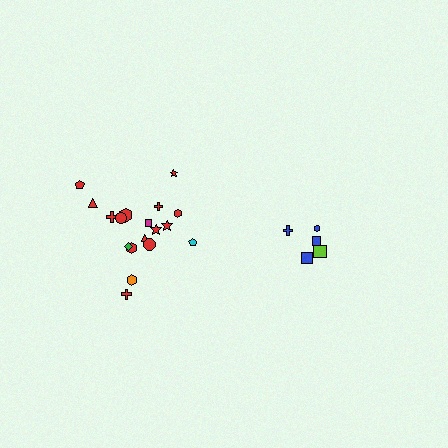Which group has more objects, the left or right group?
The left group.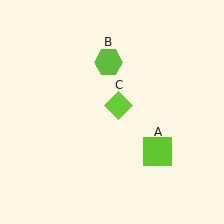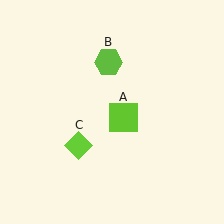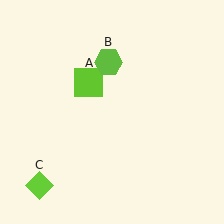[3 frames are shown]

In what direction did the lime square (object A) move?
The lime square (object A) moved up and to the left.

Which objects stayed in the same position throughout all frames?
Lime hexagon (object B) remained stationary.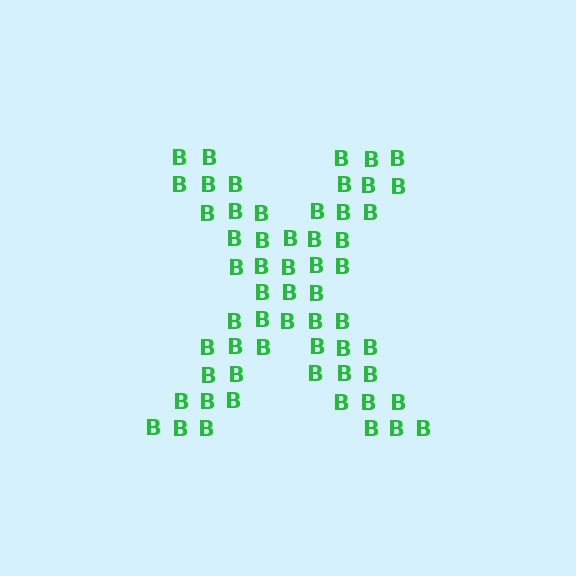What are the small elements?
The small elements are letter B's.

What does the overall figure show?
The overall figure shows the letter X.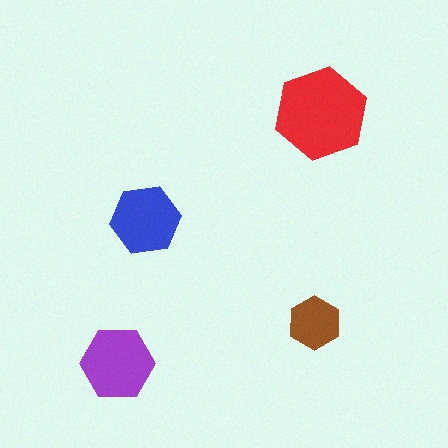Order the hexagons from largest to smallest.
the red one, the purple one, the blue one, the brown one.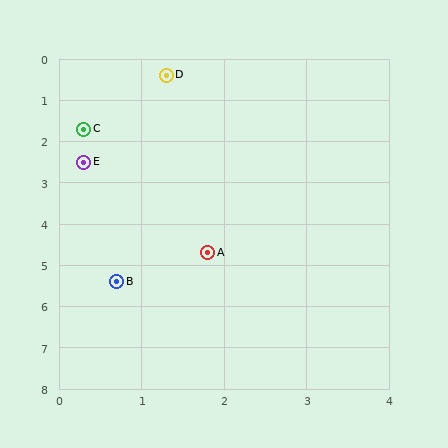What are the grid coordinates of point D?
Point D is at approximately (1.3, 0.4).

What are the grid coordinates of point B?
Point B is at approximately (0.7, 5.4).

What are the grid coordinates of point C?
Point C is at approximately (0.3, 1.7).